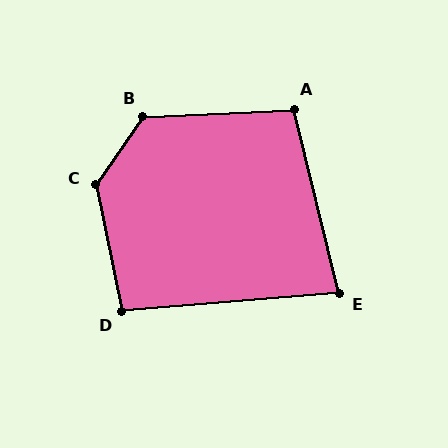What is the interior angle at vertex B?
Approximately 128 degrees (obtuse).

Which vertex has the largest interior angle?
C, at approximately 133 degrees.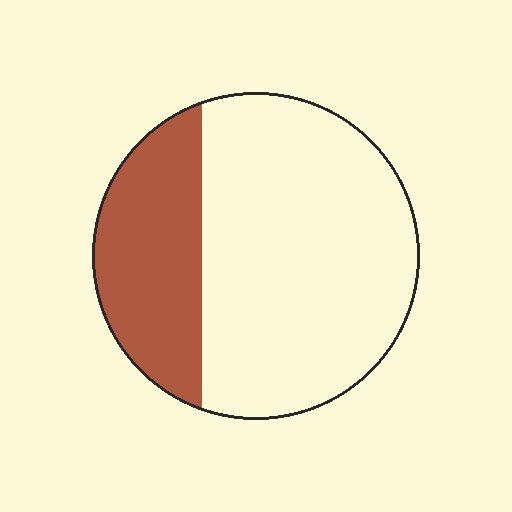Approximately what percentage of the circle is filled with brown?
Approximately 30%.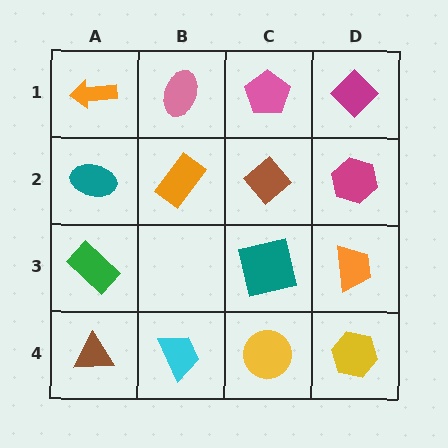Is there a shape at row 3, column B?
No, that cell is empty.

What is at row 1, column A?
An orange arrow.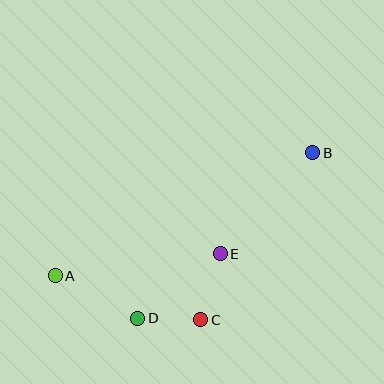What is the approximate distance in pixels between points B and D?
The distance between B and D is approximately 241 pixels.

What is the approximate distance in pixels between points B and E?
The distance between B and E is approximately 137 pixels.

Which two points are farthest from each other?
Points A and B are farthest from each other.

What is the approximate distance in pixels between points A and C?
The distance between A and C is approximately 152 pixels.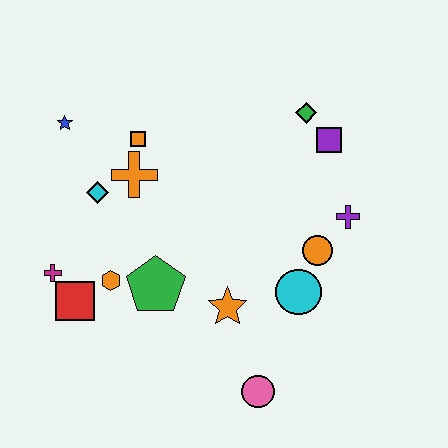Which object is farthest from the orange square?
The pink circle is farthest from the orange square.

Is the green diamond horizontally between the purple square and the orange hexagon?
Yes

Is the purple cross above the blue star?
No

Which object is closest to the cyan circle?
The orange circle is closest to the cyan circle.